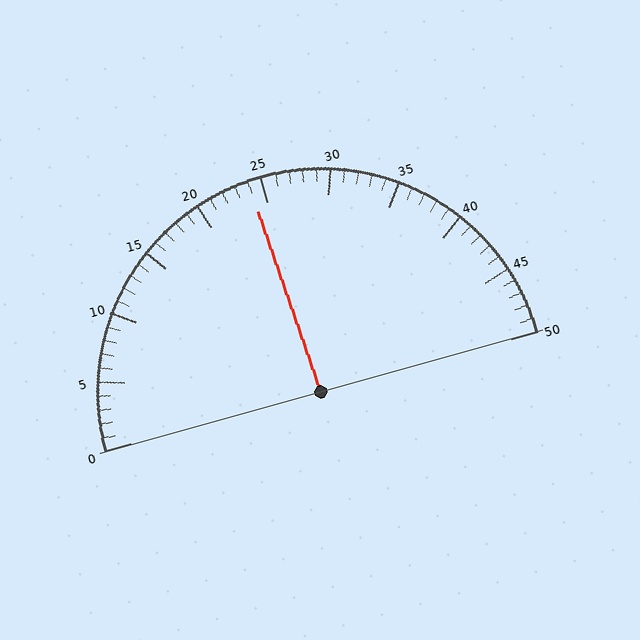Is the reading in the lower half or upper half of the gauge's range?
The reading is in the lower half of the range (0 to 50).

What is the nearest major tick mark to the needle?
The nearest major tick mark is 25.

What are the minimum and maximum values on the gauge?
The gauge ranges from 0 to 50.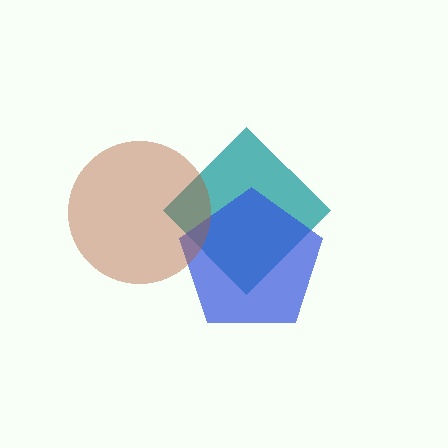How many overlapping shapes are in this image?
There are 3 overlapping shapes in the image.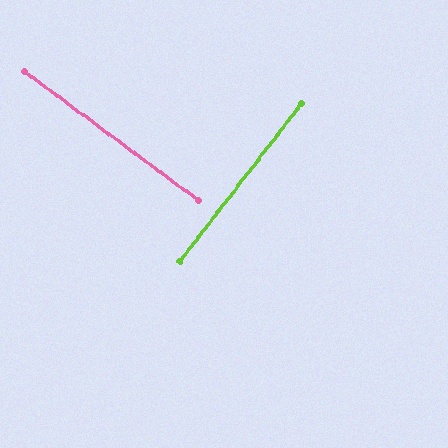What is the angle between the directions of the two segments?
Approximately 89 degrees.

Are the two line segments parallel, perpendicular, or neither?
Perpendicular — they meet at approximately 89°.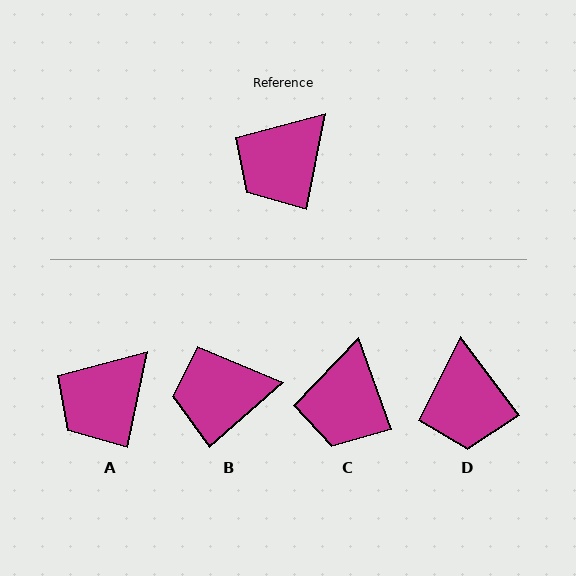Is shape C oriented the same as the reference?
No, it is off by about 31 degrees.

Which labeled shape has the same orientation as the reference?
A.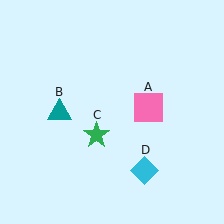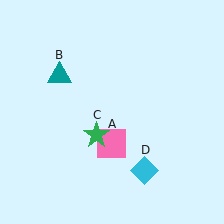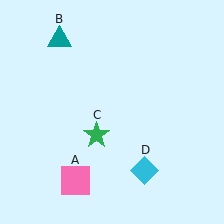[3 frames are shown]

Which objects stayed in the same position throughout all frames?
Green star (object C) and cyan diamond (object D) remained stationary.